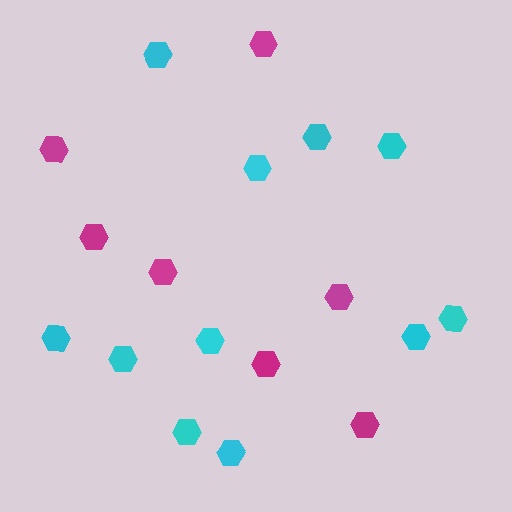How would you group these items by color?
There are 2 groups: one group of cyan hexagons (11) and one group of magenta hexagons (7).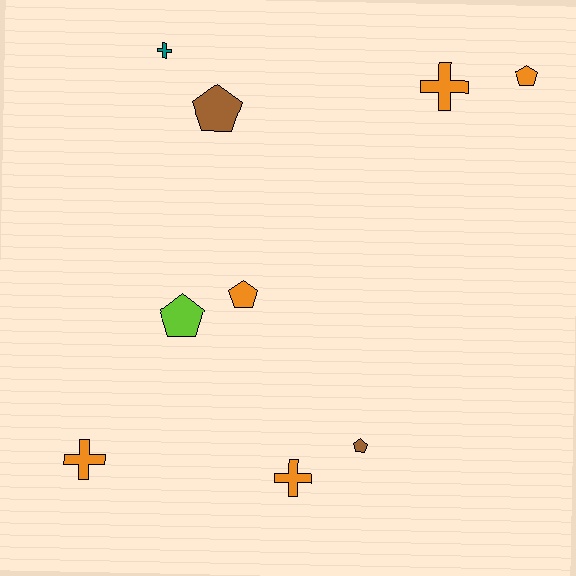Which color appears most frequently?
Orange, with 5 objects.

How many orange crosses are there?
There are 3 orange crosses.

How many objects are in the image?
There are 9 objects.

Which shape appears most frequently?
Pentagon, with 5 objects.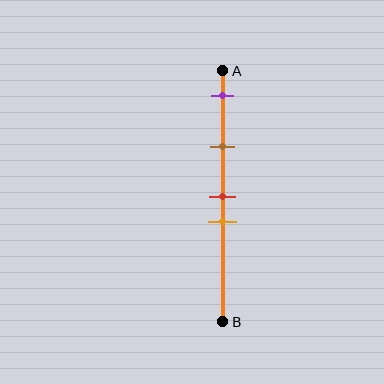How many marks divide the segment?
There are 4 marks dividing the segment.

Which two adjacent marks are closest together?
The red and orange marks are the closest adjacent pair.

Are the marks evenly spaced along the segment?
No, the marks are not evenly spaced.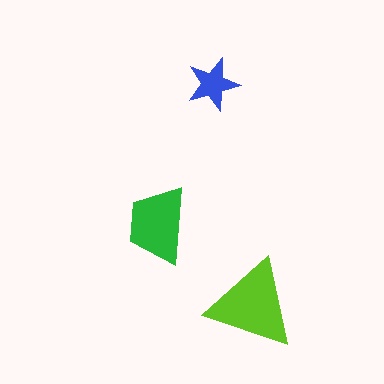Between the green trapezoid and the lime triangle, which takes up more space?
The lime triangle.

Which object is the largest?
The lime triangle.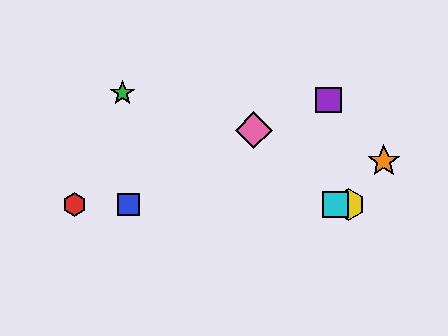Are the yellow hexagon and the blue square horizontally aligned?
Yes, both are at y≈204.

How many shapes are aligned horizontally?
4 shapes (the red hexagon, the blue square, the yellow hexagon, the cyan square) are aligned horizontally.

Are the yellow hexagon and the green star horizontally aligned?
No, the yellow hexagon is at y≈204 and the green star is at y≈93.